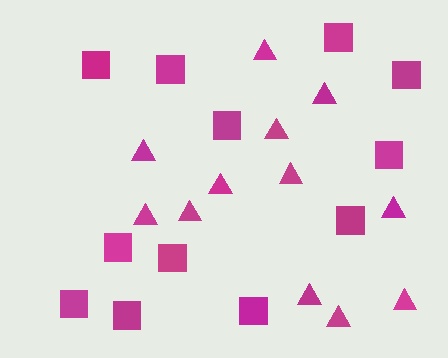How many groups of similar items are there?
There are 2 groups: one group of triangles (12) and one group of squares (12).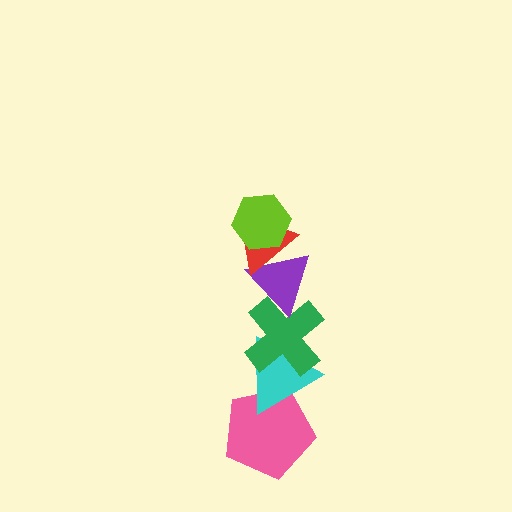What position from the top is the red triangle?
The red triangle is 2nd from the top.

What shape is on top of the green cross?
The purple triangle is on top of the green cross.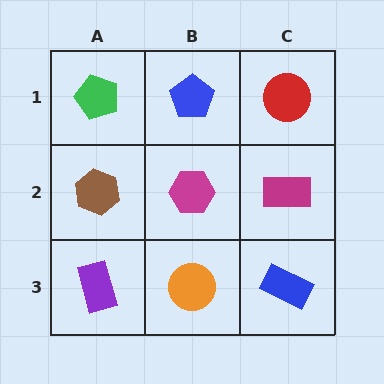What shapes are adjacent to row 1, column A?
A brown hexagon (row 2, column A), a blue pentagon (row 1, column B).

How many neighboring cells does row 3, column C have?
2.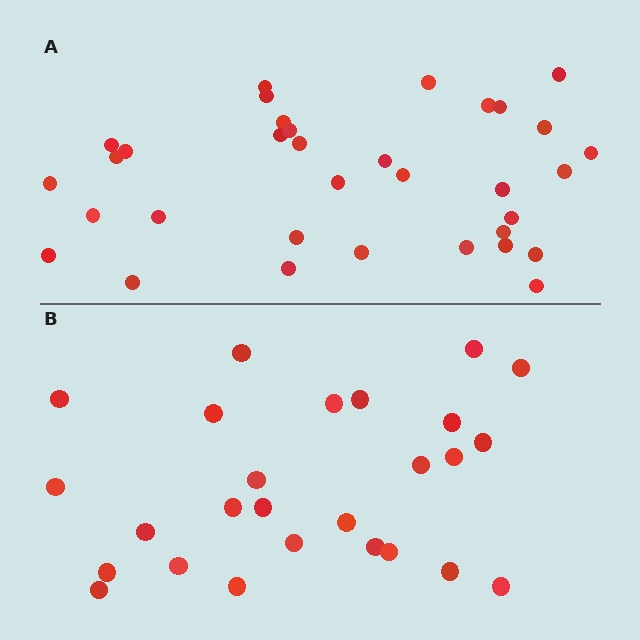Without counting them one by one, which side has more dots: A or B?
Region A (the top region) has more dots.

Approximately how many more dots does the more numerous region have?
Region A has roughly 8 or so more dots than region B.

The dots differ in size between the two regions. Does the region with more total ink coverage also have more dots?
No. Region B has more total ink coverage because its dots are larger, but region A actually contains more individual dots. Total area can be misleading — the number of items is what matters here.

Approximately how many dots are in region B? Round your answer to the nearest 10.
About 30 dots. (The exact count is 26, which rounds to 30.)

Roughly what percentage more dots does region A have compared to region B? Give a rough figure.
About 30% more.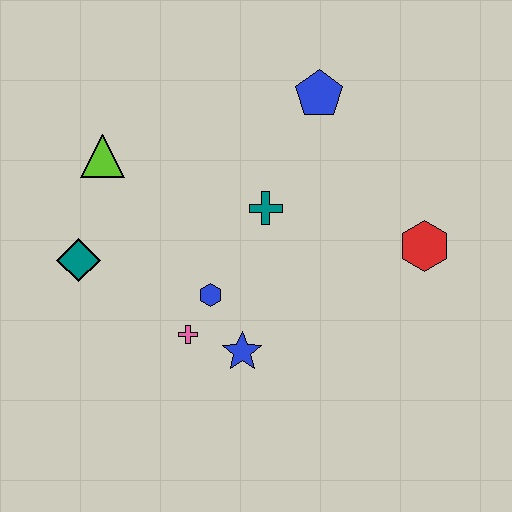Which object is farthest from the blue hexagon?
The blue pentagon is farthest from the blue hexagon.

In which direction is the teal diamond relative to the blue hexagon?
The teal diamond is to the left of the blue hexagon.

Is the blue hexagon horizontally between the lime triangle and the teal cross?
Yes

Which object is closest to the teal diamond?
The lime triangle is closest to the teal diamond.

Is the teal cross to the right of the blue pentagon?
No